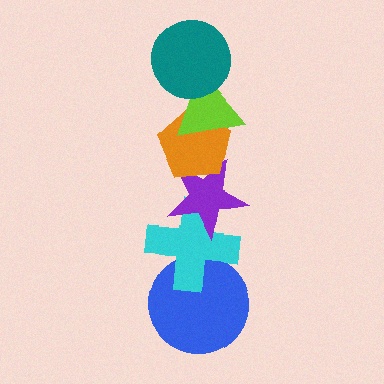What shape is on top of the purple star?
The orange pentagon is on top of the purple star.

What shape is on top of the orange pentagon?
The lime triangle is on top of the orange pentagon.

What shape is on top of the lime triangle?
The teal circle is on top of the lime triangle.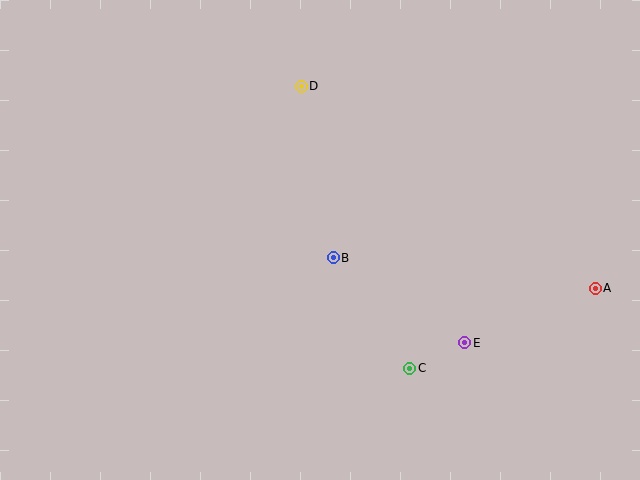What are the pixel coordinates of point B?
Point B is at (333, 258).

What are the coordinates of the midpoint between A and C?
The midpoint between A and C is at (503, 328).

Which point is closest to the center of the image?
Point B at (333, 258) is closest to the center.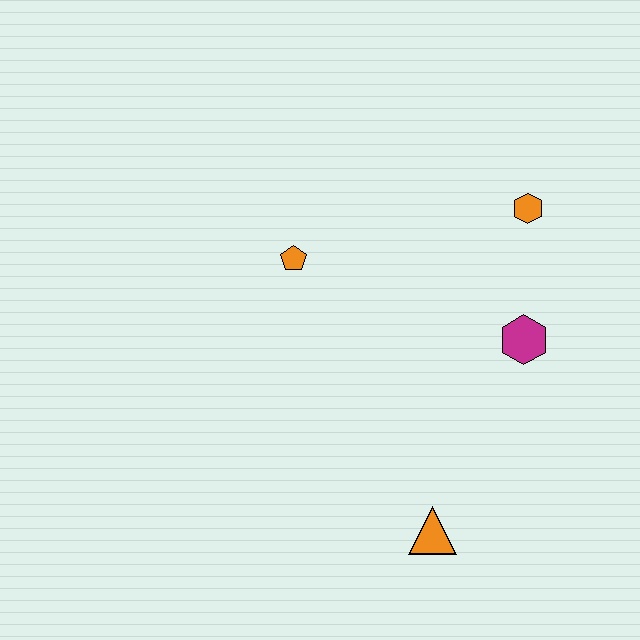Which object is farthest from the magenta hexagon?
The orange pentagon is farthest from the magenta hexagon.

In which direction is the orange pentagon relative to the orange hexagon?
The orange pentagon is to the left of the orange hexagon.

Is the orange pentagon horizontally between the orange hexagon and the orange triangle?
No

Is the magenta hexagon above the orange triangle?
Yes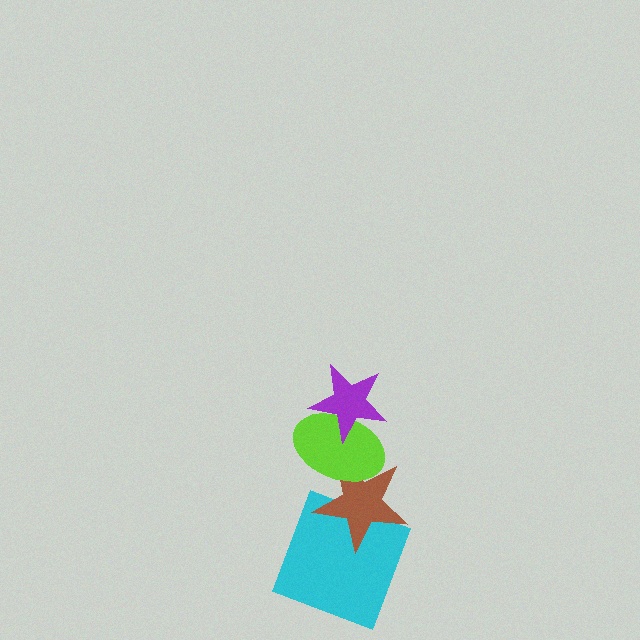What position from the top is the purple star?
The purple star is 1st from the top.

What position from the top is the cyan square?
The cyan square is 4th from the top.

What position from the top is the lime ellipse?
The lime ellipse is 2nd from the top.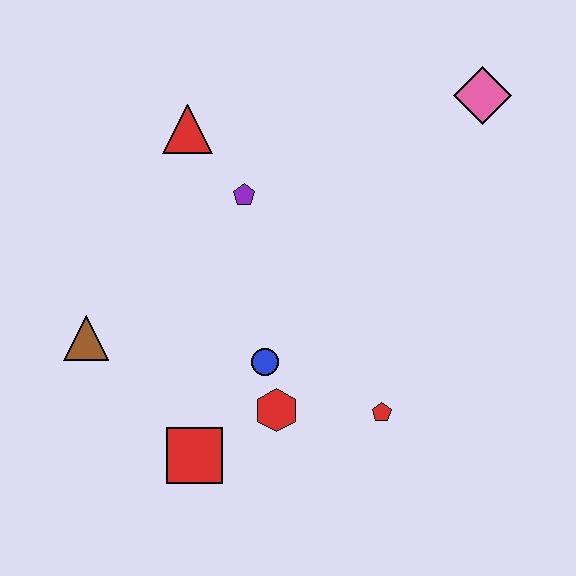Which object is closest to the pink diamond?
The purple pentagon is closest to the pink diamond.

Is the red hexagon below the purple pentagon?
Yes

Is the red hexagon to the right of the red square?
Yes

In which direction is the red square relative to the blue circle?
The red square is below the blue circle.